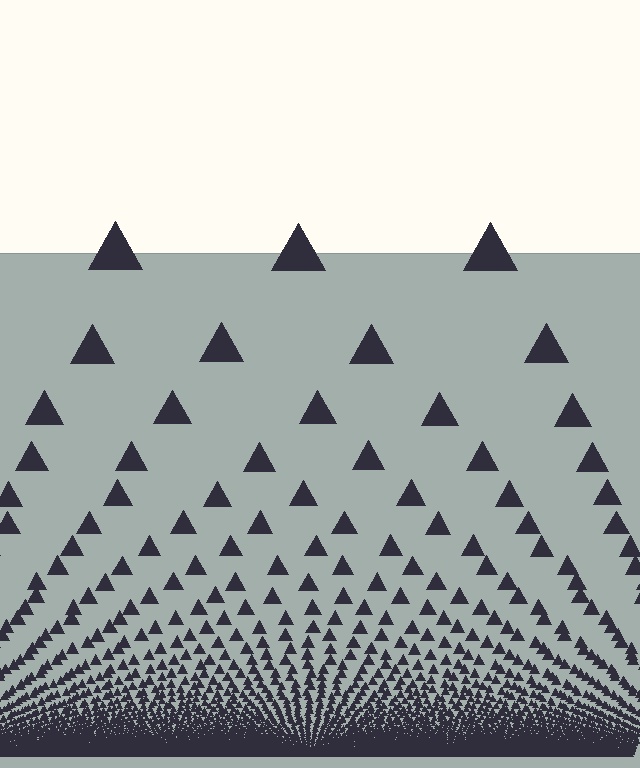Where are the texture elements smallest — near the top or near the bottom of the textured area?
Near the bottom.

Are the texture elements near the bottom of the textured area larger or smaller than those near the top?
Smaller. The gradient is inverted — elements near the bottom are smaller and denser.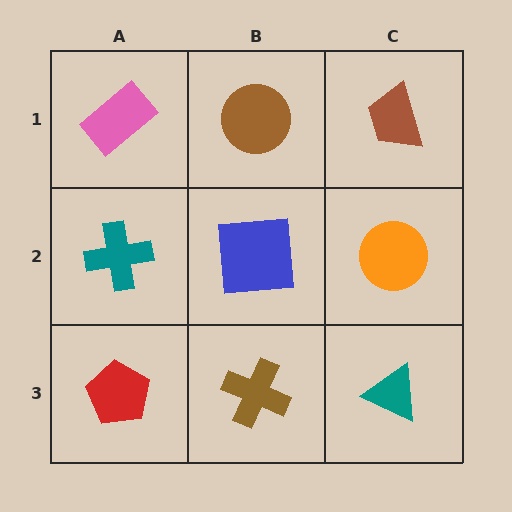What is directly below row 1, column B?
A blue square.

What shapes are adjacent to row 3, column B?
A blue square (row 2, column B), a red pentagon (row 3, column A), a teal triangle (row 3, column C).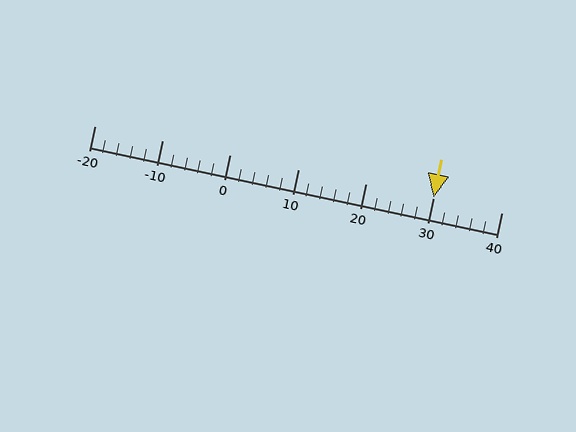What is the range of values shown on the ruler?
The ruler shows values from -20 to 40.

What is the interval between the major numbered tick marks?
The major tick marks are spaced 10 units apart.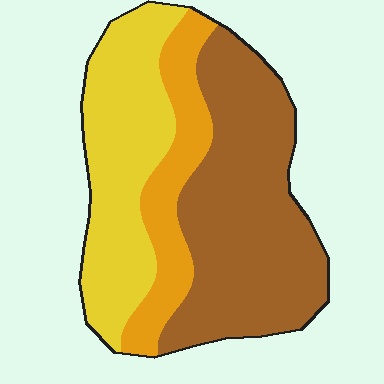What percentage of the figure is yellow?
Yellow covers roughly 35% of the figure.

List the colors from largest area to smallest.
From largest to smallest: brown, yellow, orange.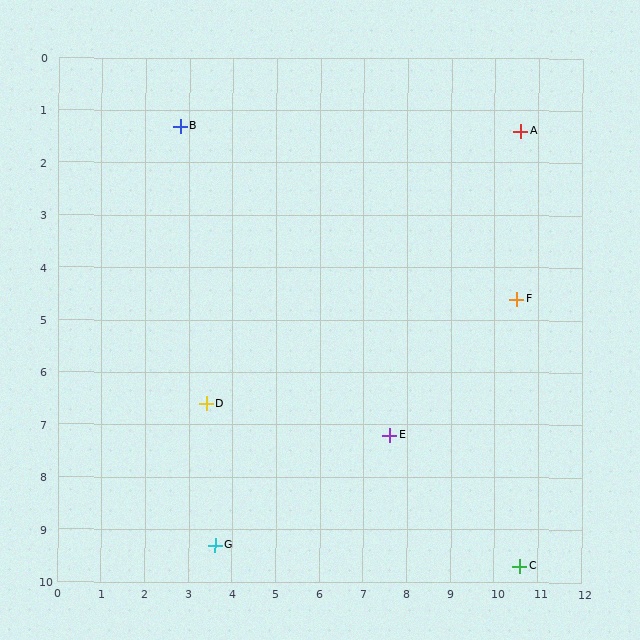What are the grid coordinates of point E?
Point E is at approximately (7.6, 7.2).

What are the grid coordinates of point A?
Point A is at approximately (10.6, 1.4).